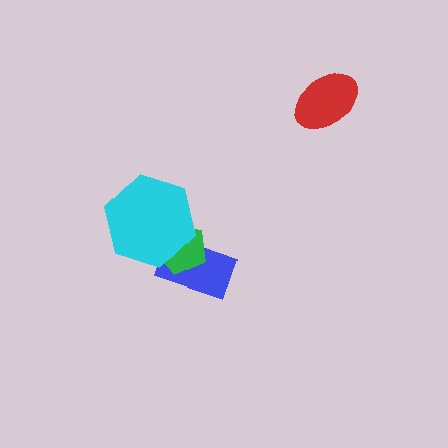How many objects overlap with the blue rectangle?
2 objects overlap with the blue rectangle.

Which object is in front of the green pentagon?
The cyan hexagon is in front of the green pentagon.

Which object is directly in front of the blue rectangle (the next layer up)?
The green pentagon is directly in front of the blue rectangle.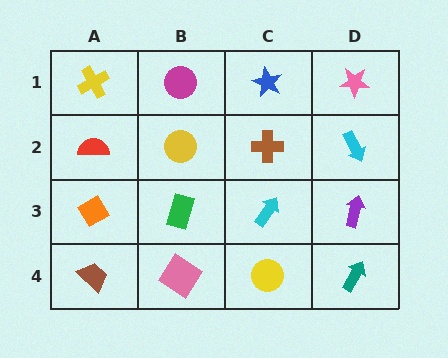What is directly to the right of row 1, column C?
A pink star.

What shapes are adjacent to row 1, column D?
A cyan arrow (row 2, column D), a blue star (row 1, column C).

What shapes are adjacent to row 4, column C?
A cyan arrow (row 3, column C), a pink diamond (row 4, column B), a teal arrow (row 4, column D).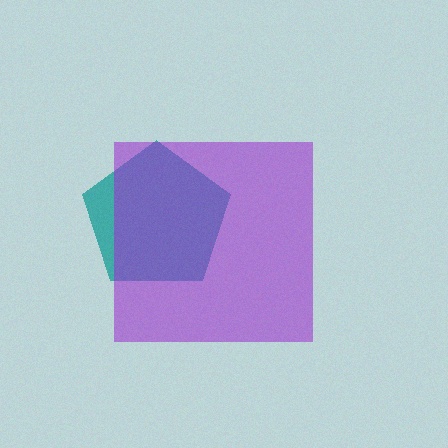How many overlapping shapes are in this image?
There are 2 overlapping shapes in the image.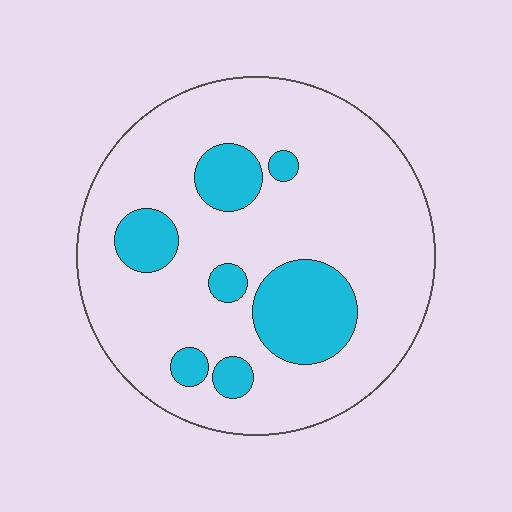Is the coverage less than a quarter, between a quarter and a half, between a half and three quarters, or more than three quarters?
Less than a quarter.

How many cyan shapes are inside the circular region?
7.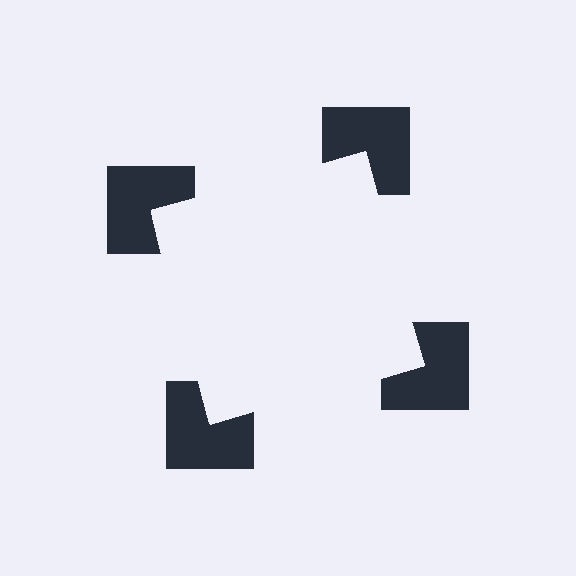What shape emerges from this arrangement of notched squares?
An illusory square — its edges are inferred from the aligned wedge cuts in the notched squares, not physically drawn.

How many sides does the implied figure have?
4 sides.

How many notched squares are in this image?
There are 4 — one at each vertex of the illusory square.